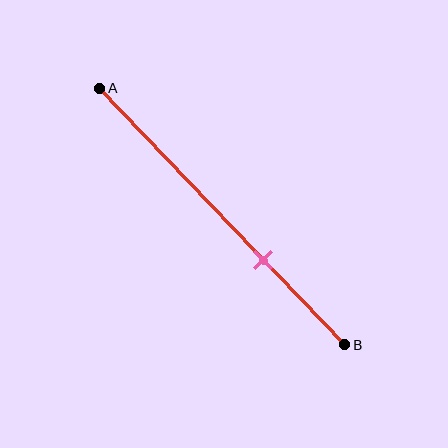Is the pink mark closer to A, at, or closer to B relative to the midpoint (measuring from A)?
The pink mark is closer to point B than the midpoint of segment AB.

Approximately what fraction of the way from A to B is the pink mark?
The pink mark is approximately 65% of the way from A to B.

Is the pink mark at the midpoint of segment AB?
No, the mark is at about 65% from A, not at the 50% midpoint.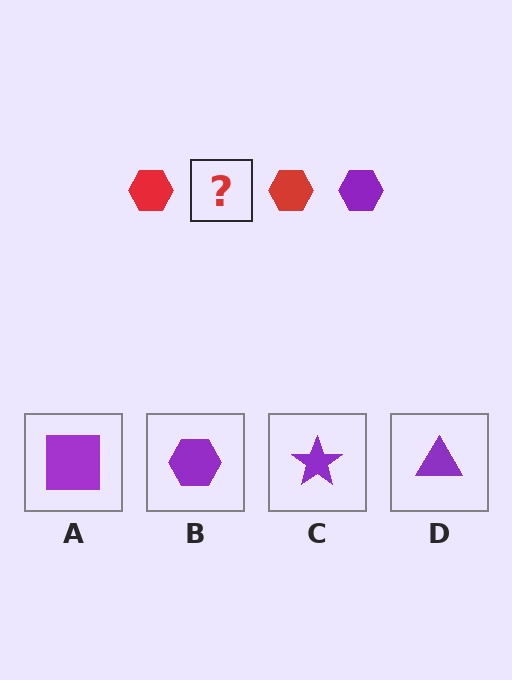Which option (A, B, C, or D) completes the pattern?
B.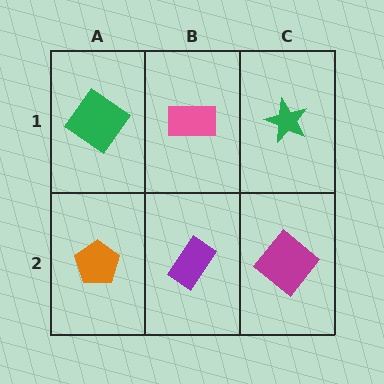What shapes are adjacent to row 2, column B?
A pink rectangle (row 1, column B), an orange pentagon (row 2, column A), a magenta diamond (row 2, column C).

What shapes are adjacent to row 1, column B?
A purple rectangle (row 2, column B), a green diamond (row 1, column A), a green star (row 1, column C).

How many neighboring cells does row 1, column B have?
3.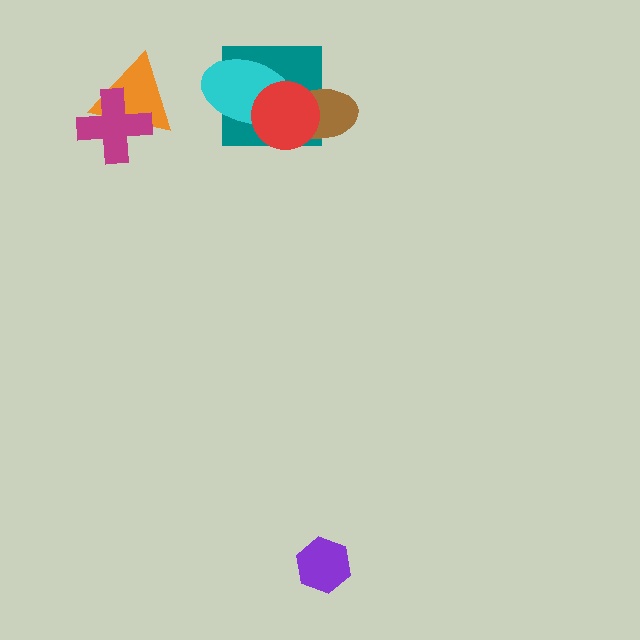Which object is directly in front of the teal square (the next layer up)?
The cyan ellipse is directly in front of the teal square.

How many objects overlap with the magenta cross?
1 object overlaps with the magenta cross.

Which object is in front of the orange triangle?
The magenta cross is in front of the orange triangle.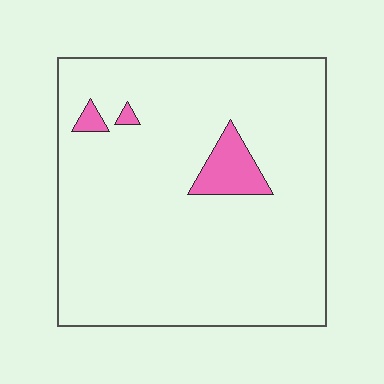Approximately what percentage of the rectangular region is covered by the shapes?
Approximately 5%.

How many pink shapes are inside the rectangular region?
3.